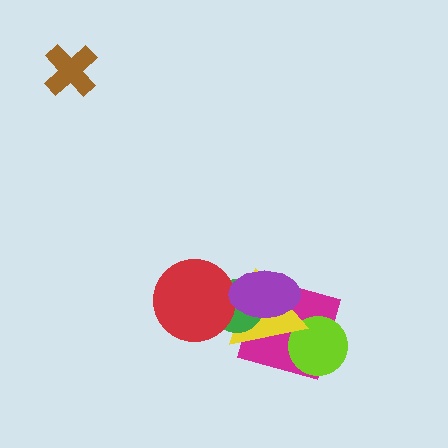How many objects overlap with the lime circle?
2 objects overlap with the lime circle.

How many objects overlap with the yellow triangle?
5 objects overlap with the yellow triangle.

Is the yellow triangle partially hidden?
Yes, it is partially covered by another shape.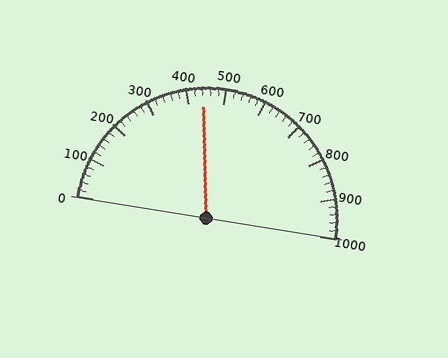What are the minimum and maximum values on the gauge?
The gauge ranges from 0 to 1000.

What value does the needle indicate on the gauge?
The needle indicates approximately 440.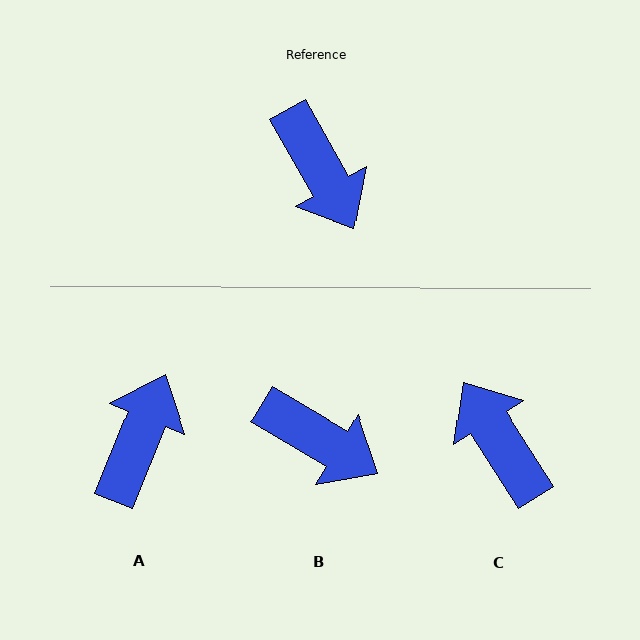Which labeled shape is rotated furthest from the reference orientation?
C, about 177 degrees away.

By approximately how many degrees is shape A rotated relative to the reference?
Approximately 128 degrees counter-clockwise.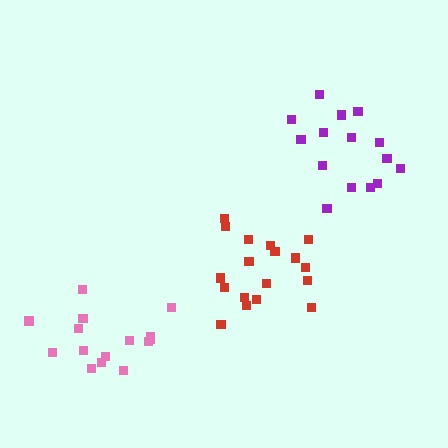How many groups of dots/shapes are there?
There are 3 groups.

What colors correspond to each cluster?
The clusters are colored: purple, red, pink.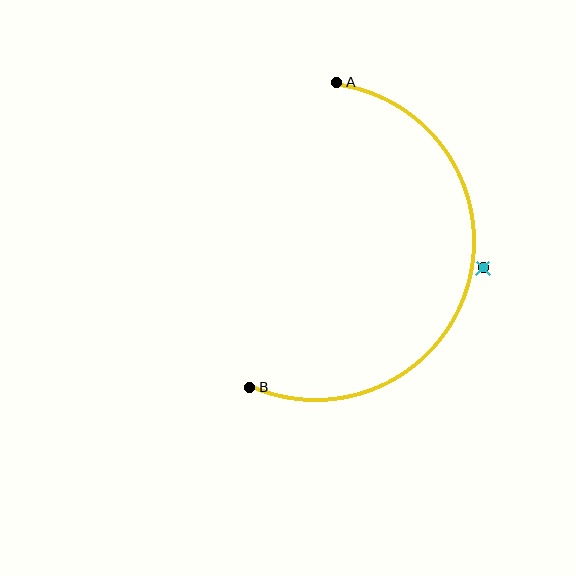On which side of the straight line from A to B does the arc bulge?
The arc bulges to the right of the straight line connecting A and B.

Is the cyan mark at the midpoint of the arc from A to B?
No — the cyan mark does not lie on the arc at all. It sits slightly outside the curve.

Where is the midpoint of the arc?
The arc midpoint is the point on the curve farthest from the straight line joining A and B. It sits to the right of that line.